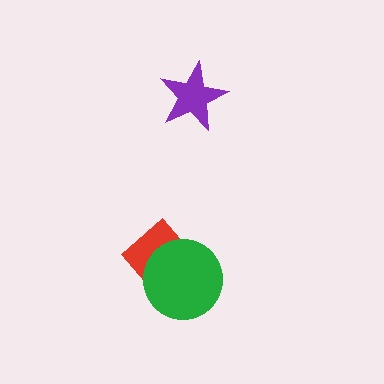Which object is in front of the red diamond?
The green circle is in front of the red diamond.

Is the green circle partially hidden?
No, no other shape covers it.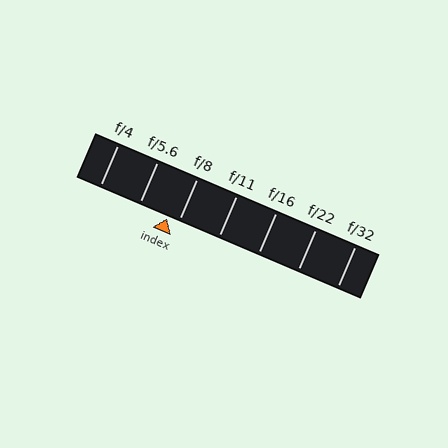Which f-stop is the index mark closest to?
The index mark is closest to f/8.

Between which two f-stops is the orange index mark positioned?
The index mark is between f/5.6 and f/8.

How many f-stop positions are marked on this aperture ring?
There are 7 f-stop positions marked.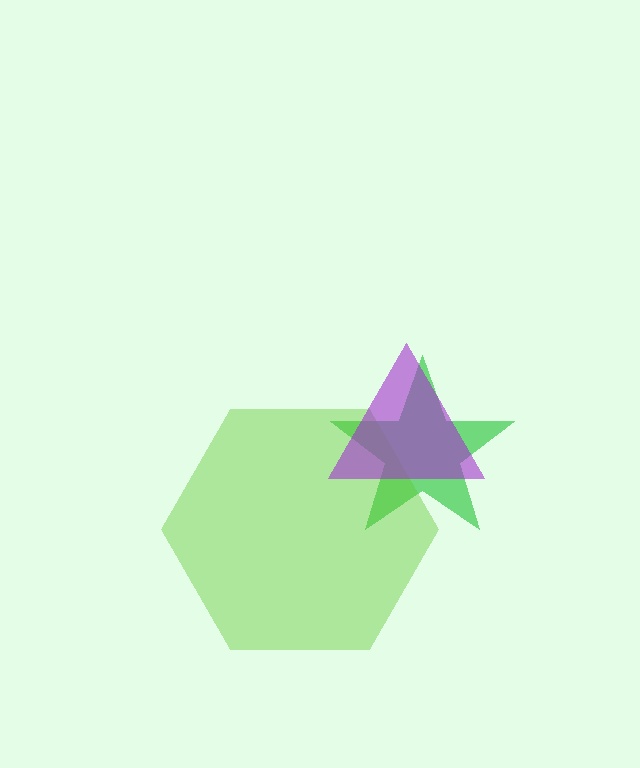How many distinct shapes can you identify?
There are 3 distinct shapes: a green star, a lime hexagon, a purple triangle.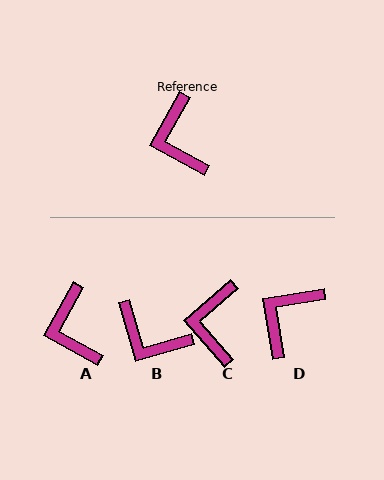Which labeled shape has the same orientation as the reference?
A.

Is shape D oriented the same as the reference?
No, it is off by about 52 degrees.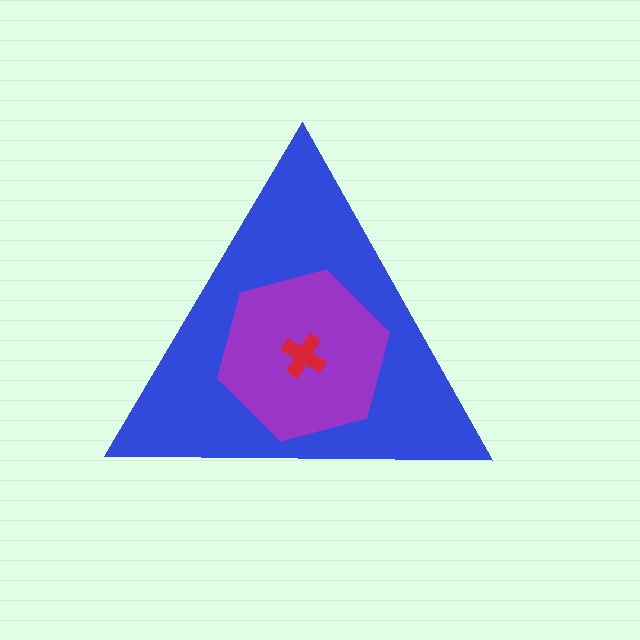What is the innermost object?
The red cross.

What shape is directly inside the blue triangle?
The purple hexagon.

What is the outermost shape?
The blue triangle.